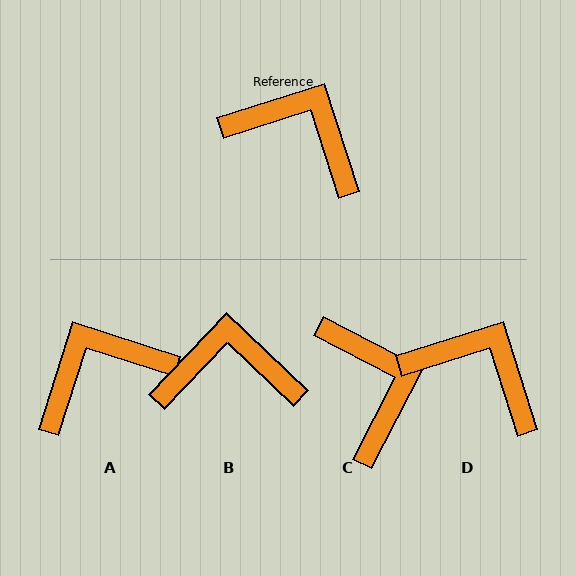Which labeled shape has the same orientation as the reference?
D.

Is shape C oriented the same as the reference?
No, it is off by about 45 degrees.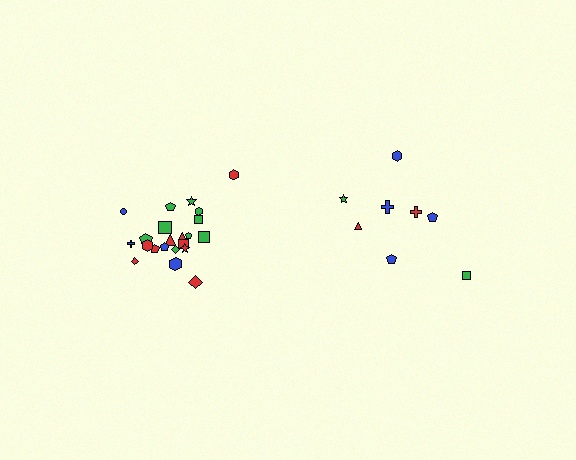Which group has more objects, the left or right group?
The left group.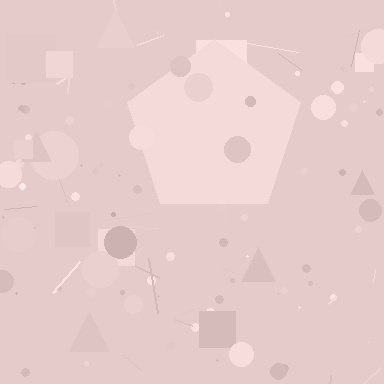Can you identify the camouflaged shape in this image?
The camouflaged shape is a pentagon.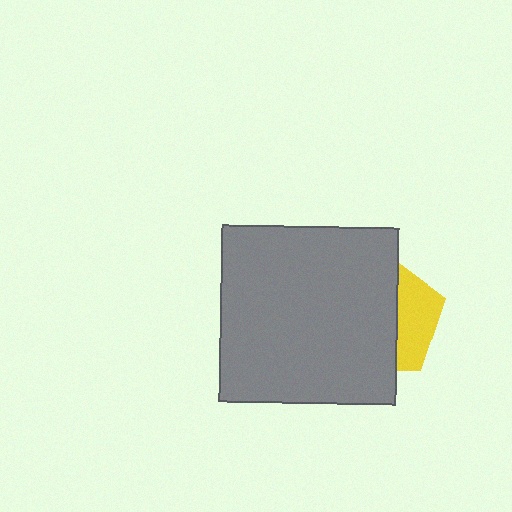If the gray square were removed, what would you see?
You would see the complete yellow pentagon.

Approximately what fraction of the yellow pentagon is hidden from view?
Roughly 67% of the yellow pentagon is hidden behind the gray square.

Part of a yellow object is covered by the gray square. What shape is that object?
It is a pentagon.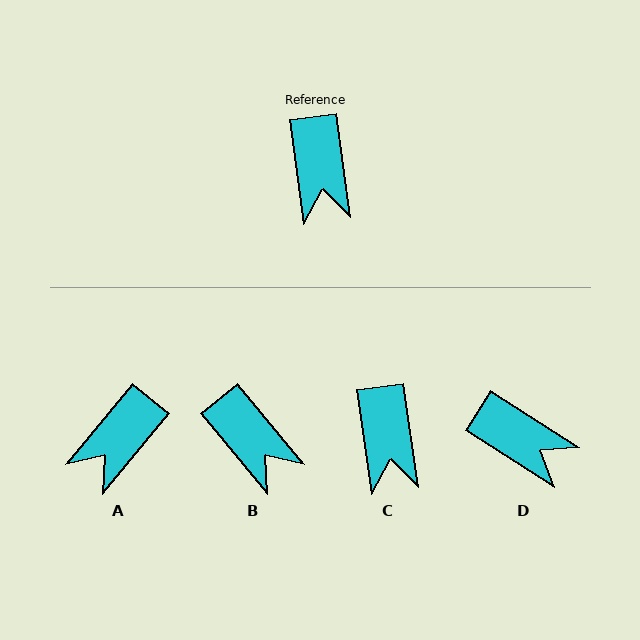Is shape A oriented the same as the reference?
No, it is off by about 48 degrees.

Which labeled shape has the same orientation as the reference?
C.